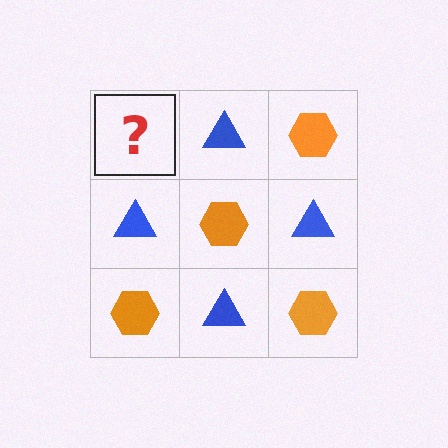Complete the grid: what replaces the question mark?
The question mark should be replaced with an orange hexagon.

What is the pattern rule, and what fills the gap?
The rule is that it alternates orange hexagon and blue triangle in a checkerboard pattern. The gap should be filled with an orange hexagon.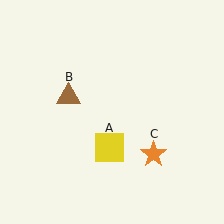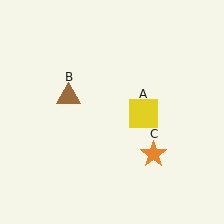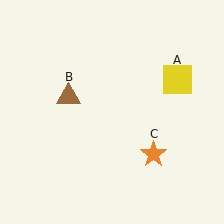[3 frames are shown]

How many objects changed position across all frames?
1 object changed position: yellow square (object A).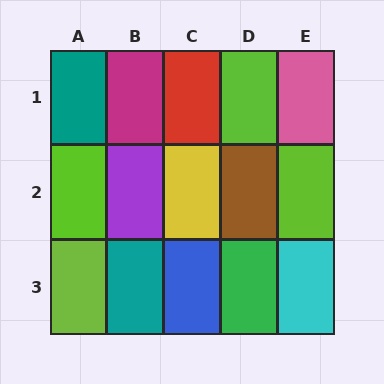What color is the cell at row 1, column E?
Pink.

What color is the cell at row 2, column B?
Purple.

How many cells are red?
1 cell is red.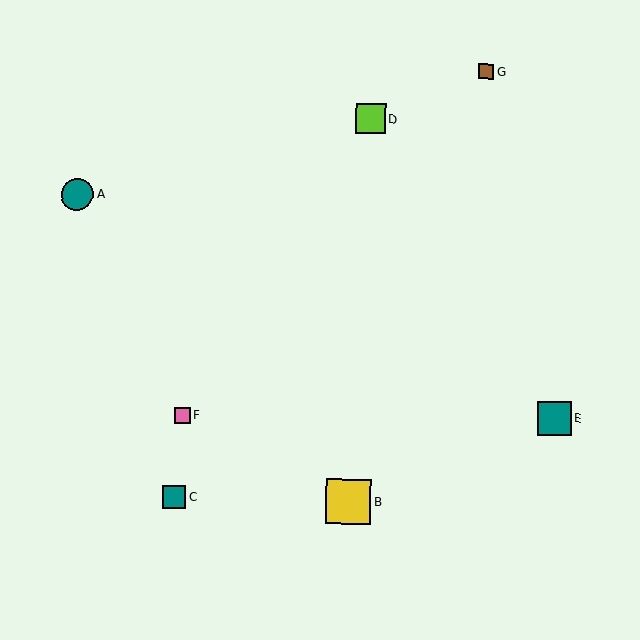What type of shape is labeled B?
Shape B is a yellow square.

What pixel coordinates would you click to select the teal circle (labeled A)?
Click at (77, 194) to select the teal circle A.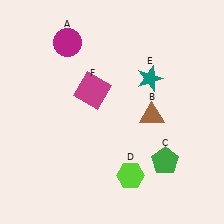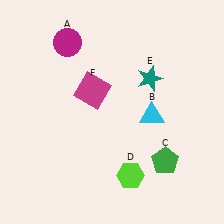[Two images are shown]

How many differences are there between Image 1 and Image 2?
There is 1 difference between the two images.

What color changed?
The triangle (B) changed from brown in Image 1 to cyan in Image 2.